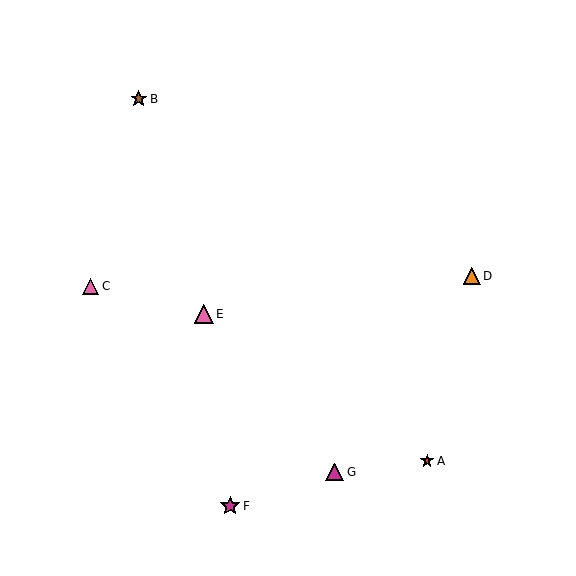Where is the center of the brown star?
The center of the brown star is at (139, 99).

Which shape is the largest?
The magenta star (labeled F) is the largest.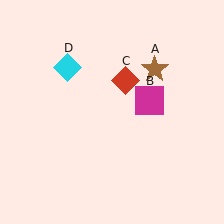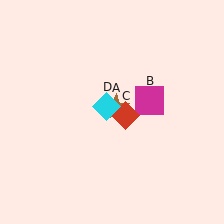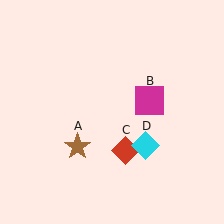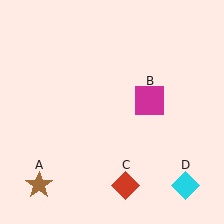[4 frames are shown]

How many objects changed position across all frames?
3 objects changed position: brown star (object A), red diamond (object C), cyan diamond (object D).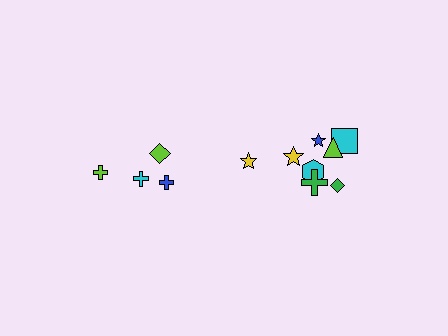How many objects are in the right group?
There are 8 objects.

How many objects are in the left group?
There are 4 objects.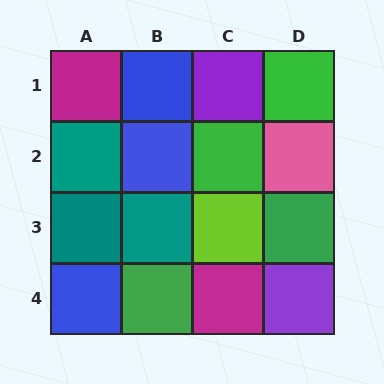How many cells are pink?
1 cell is pink.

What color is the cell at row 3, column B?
Teal.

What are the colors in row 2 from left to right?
Teal, blue, green, pink.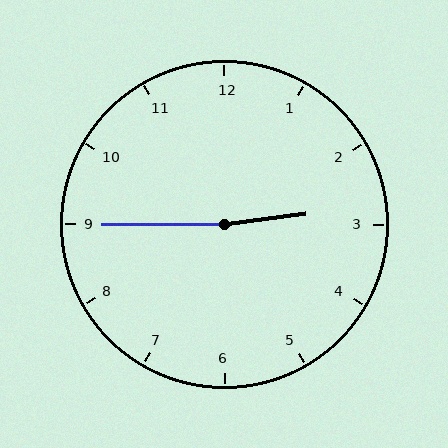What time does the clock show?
2:45.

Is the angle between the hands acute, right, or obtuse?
It is obtuse.